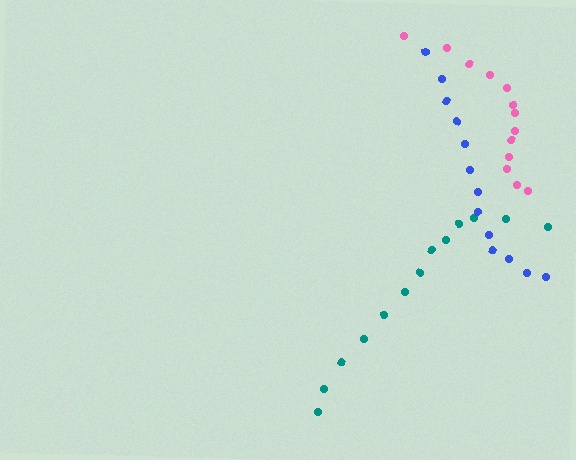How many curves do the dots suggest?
There are 3 distinct paths.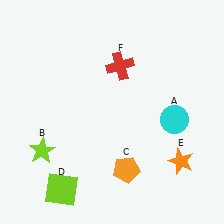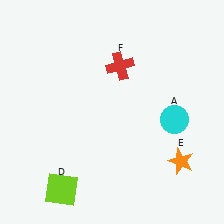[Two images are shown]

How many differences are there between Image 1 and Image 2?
There are 2 differences between the two images.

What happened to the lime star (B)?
The lime star (B) was removed in Image 2. It was in the bottom-left area of Image 1.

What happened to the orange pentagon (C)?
The orange pentagon (C) was removed in Image 2. It was in the bottom-right area of Image 1.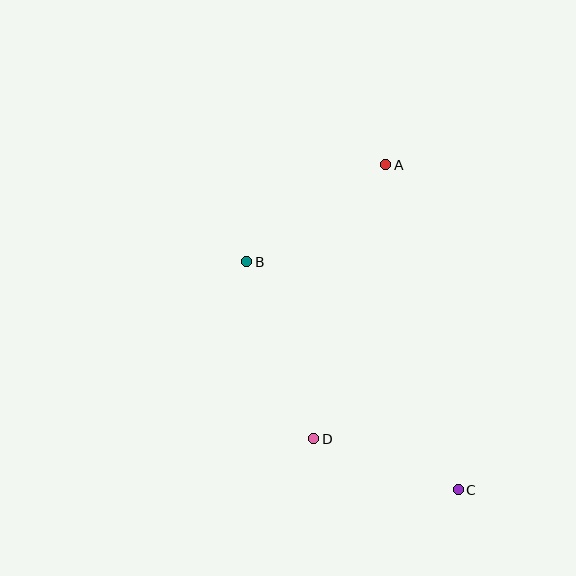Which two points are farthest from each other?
Points A and C are farthest from each other.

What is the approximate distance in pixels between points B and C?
The distance between B and C is approximately 311 pixels.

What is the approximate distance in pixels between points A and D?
The distance between A and D is approximately 283 pixels.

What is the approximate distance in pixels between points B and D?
The distance between B and D is approximately 189 pixels.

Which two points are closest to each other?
Points C and D are closest to each other.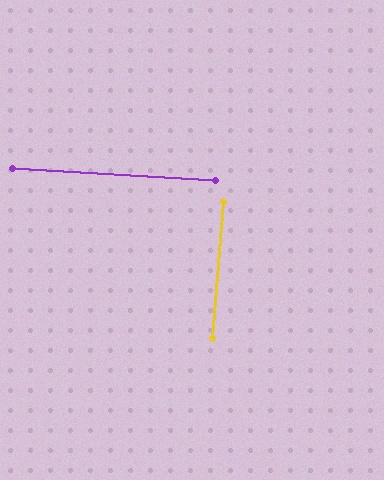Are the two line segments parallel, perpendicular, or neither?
Perpendicular — they meet at approximately 89°.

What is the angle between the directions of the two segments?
Approximately 89 degrees.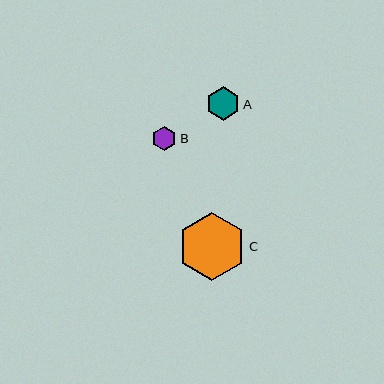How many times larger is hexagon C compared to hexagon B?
Hexagon C is approximately 2.8 times the size of hexagon B.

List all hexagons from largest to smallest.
From largest to smallest: C, A, B.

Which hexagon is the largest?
Hexagon C is the largest with a size of approximately 68 pixels.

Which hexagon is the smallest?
Hexagon B is the smallest with a size of approximately 24 pixels.